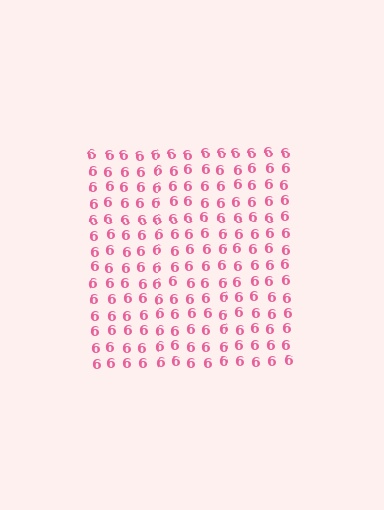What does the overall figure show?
The overall figure shows a square.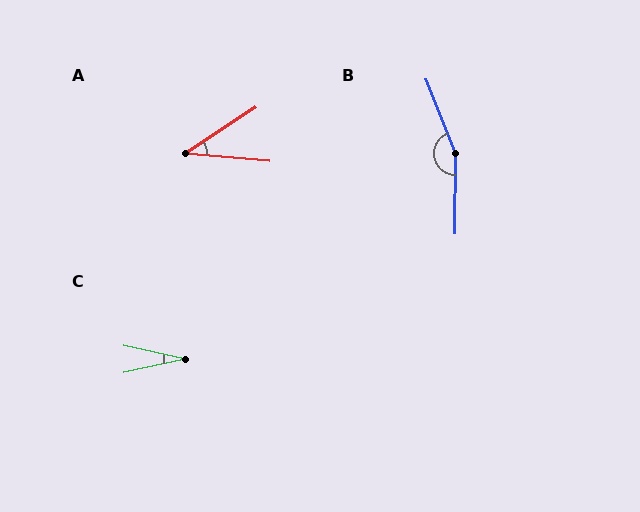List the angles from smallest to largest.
C (25°), A (38°), B (158°).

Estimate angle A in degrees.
Approximately 38 degrees.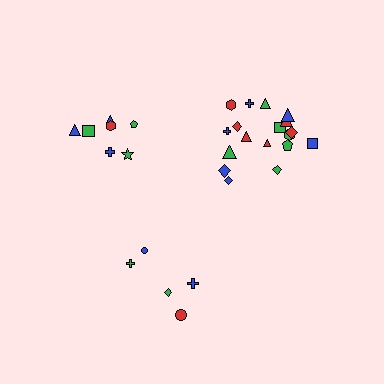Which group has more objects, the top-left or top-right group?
The top-right group.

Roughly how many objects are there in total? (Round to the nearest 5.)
Roughly 30 objects in total.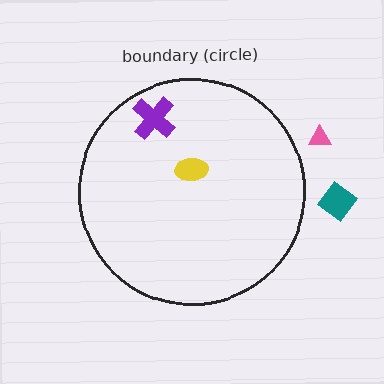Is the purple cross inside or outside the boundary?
Inside.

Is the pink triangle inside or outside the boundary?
Outside.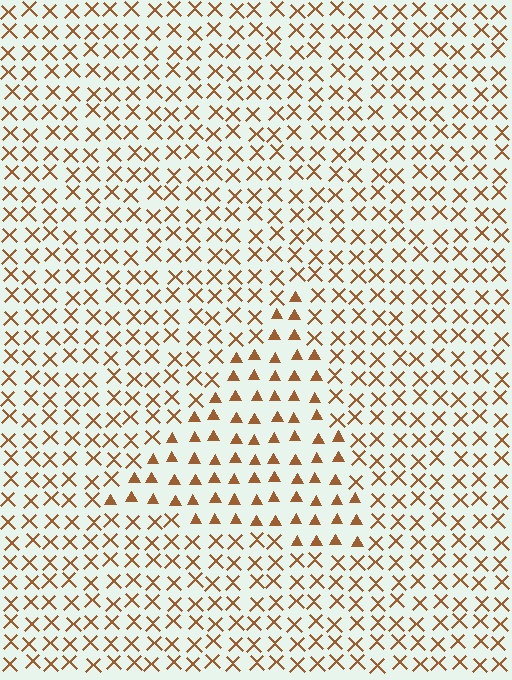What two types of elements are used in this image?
The image uses triangles inside the triangle region and X marks outside it.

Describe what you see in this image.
The image is filled with small brown elements arranged in a uniform grid. A triangle-shaped region contains triangles, while the surrounding area contains X marks. The boundary is defined purely by the change in element shape.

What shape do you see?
I see a triangle.